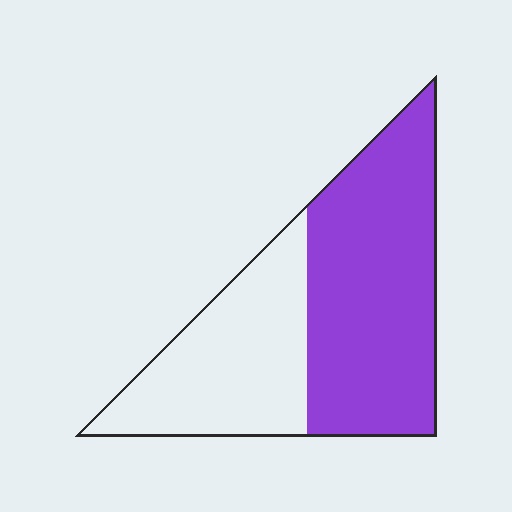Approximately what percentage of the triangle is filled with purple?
Approximately 60%.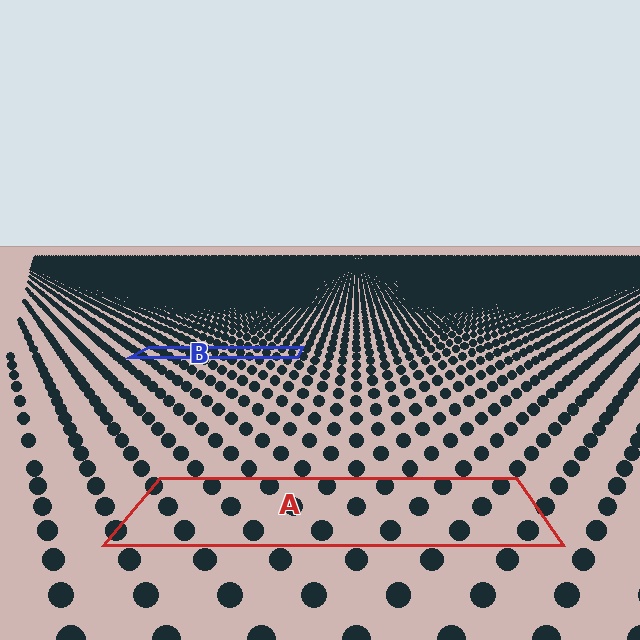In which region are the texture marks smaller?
The texture marks are smaller in region B, because it is farther away.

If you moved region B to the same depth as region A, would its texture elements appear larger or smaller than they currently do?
They would appear larger. At a closer depth, the same texture elements are projected at a bigger on-screen size.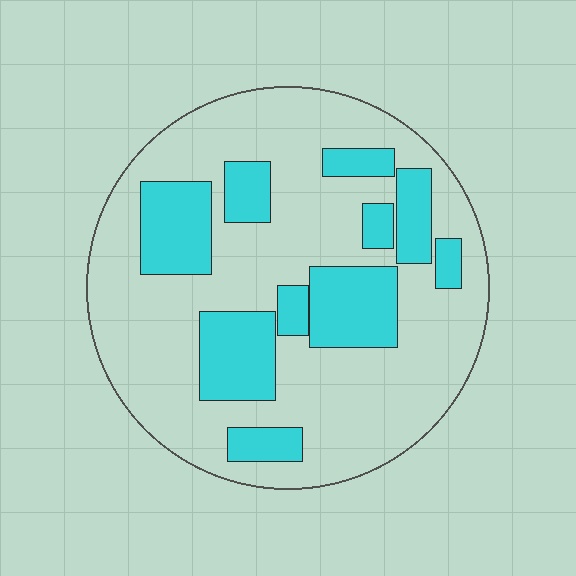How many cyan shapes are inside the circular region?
10.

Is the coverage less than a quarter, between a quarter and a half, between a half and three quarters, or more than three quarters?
Between a quarter and a half.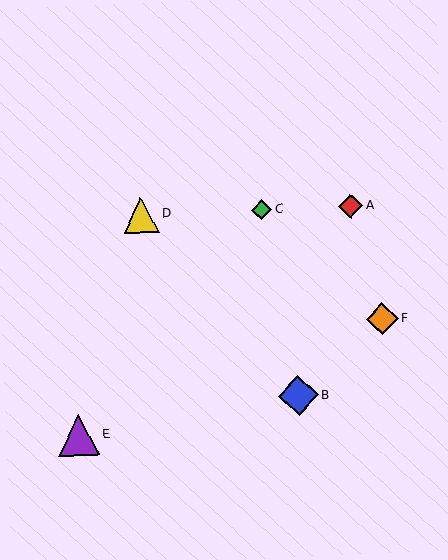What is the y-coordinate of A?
Object A is at y≈206.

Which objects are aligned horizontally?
Objects A, C, D are aligned horizontally.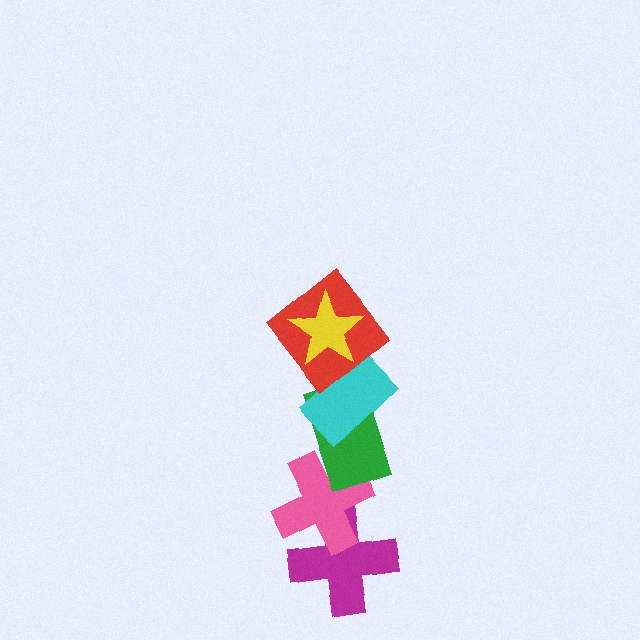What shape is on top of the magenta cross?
The pink cross is on top of the magenta cross.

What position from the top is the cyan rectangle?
The cyan rectangle is 3rd from the top.